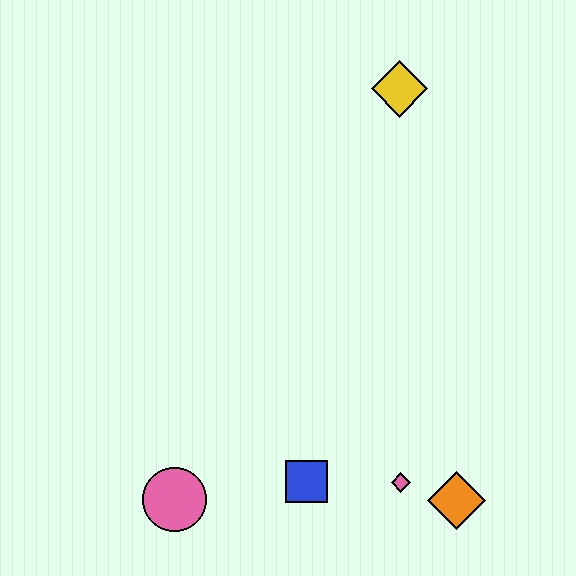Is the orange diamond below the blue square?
Yes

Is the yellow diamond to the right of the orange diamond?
No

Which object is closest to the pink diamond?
The orange diamond is closest to the pink diamond.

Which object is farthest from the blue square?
The yellow diamond is farthest from the blue square.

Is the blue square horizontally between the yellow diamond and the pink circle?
Yes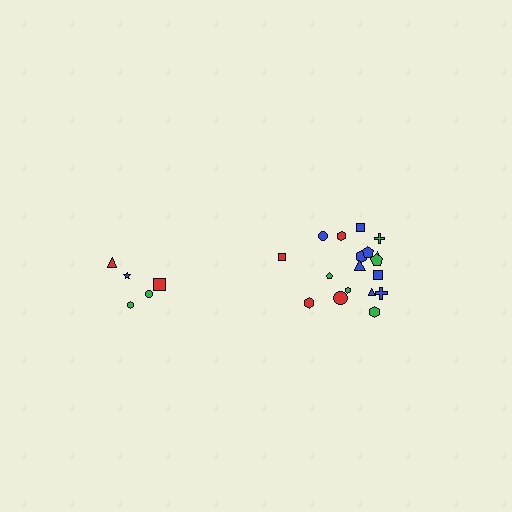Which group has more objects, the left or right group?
The right group.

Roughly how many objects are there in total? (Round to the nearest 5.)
Roughly 25 objects in total.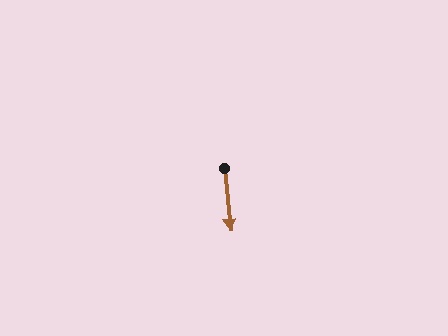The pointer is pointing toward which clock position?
Roughly 6 o'clock.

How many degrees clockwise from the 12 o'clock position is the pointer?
Approximately 174 degrees.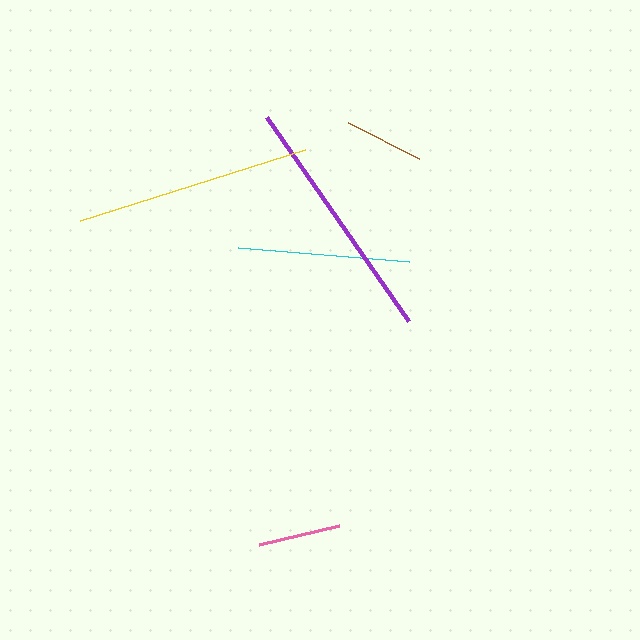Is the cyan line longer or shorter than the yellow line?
The yellow line is longer than the cyan line.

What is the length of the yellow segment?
The yellow segment is approximately 236 pixels long.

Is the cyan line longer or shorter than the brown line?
The cyan line is longer than the brown line.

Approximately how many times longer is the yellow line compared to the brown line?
The yellow line is approximately 2.9 times the length of the brown line.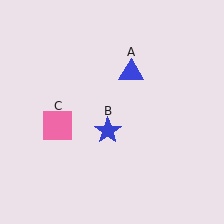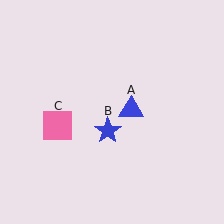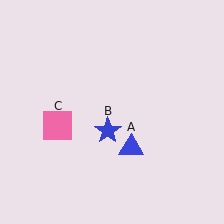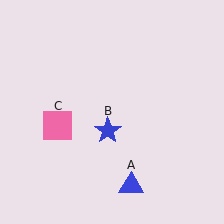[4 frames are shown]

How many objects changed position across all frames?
1 object changed position: blue triangle (object A).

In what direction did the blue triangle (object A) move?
The blue triangle (object A) moved down.